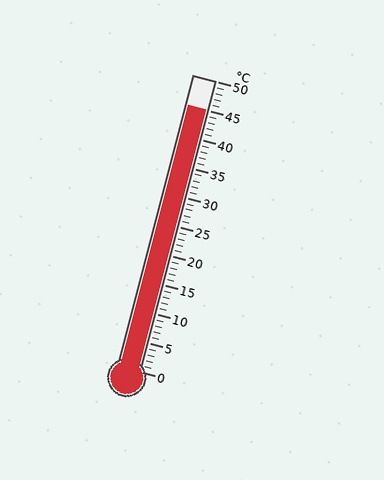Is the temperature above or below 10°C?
The temperature is above 10°C.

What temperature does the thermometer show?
The thermometer shows approximately 45°C.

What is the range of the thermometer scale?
The thermometer scale ranges from 0°C to 50°C.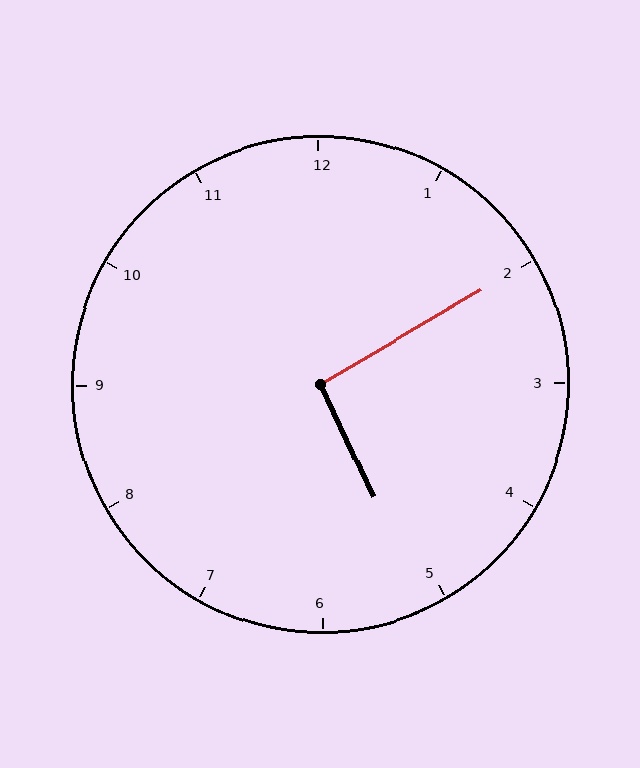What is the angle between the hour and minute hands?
Approximately 95 degrees.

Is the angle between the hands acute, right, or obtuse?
It is right.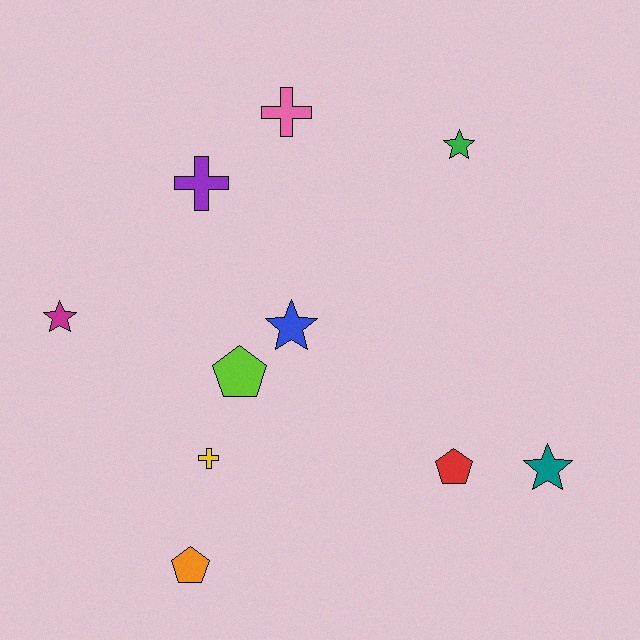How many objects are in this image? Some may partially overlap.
There are 10 objects.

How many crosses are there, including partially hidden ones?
There are 3 crosses.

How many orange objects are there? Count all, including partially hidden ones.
There is 1 orange object.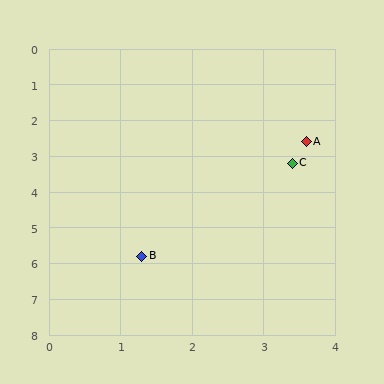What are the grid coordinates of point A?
Point A is at approximately (3.6, 2.6).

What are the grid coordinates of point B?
Point B is at approximately (1.3, 5.8).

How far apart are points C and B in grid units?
Points C and B are about 3.3 grid units apart.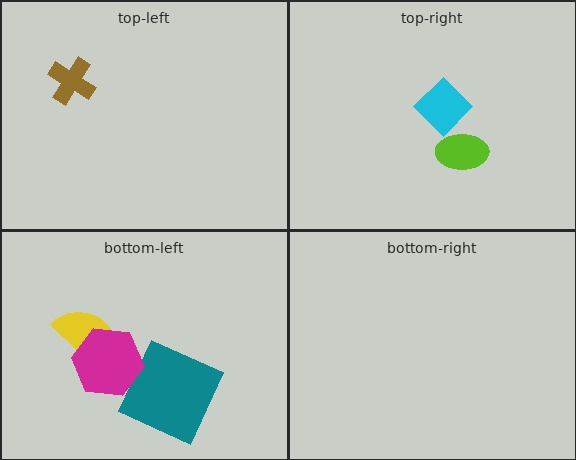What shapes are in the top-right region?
The lime ellipse, the cyan diamond.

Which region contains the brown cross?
The top-left region.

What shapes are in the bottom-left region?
The teal square, the yellow semicircle, the magenta hexagon.